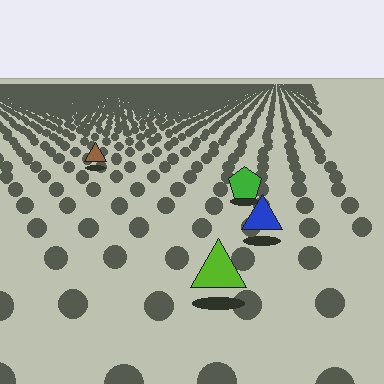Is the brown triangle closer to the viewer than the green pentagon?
No. The green pentagon is closer — you can tell from the texture gradient: the ground texture is coarser near it.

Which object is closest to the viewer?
The lime triangle is closest. The texture marks near it are larger and more spread out.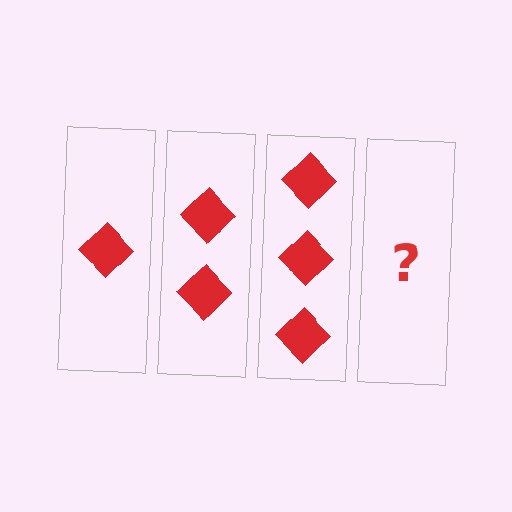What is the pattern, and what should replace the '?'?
The pattern is that each step adds one more diamond. The '?' should be 4 diamonds.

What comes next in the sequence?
The next element should be 4 diamonds.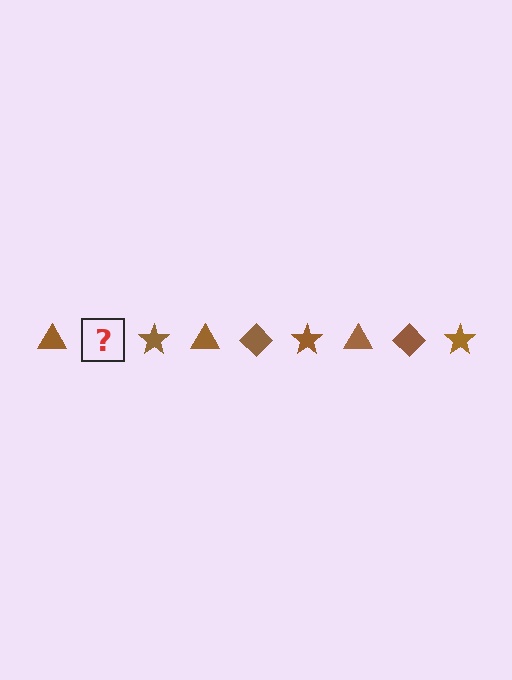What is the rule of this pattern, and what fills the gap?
The rule is that the pattern cycles through triangle, diamond, star shapes in brown. The gap should be filled with a brown diamond.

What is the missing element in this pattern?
The missing element is a brown diamond.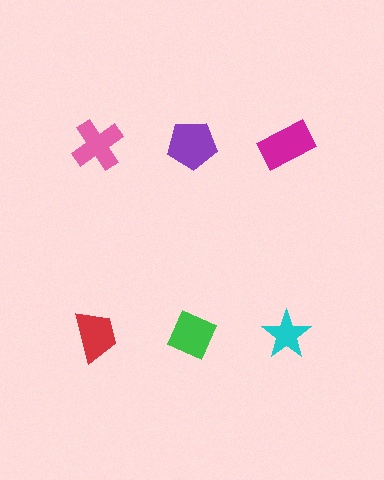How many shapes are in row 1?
3 shapes.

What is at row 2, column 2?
A green diamond.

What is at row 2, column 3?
A cyan star.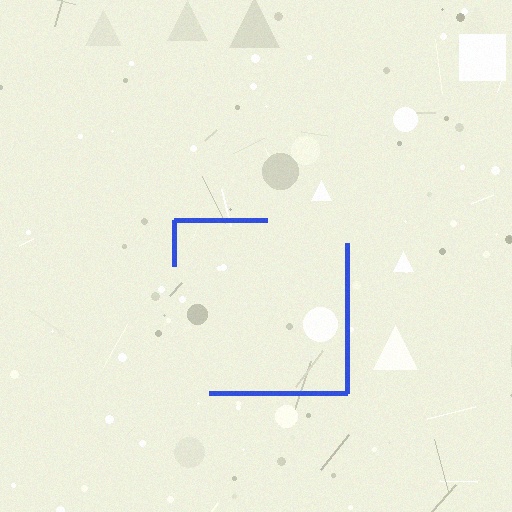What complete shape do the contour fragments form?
The contour fragments form a square.